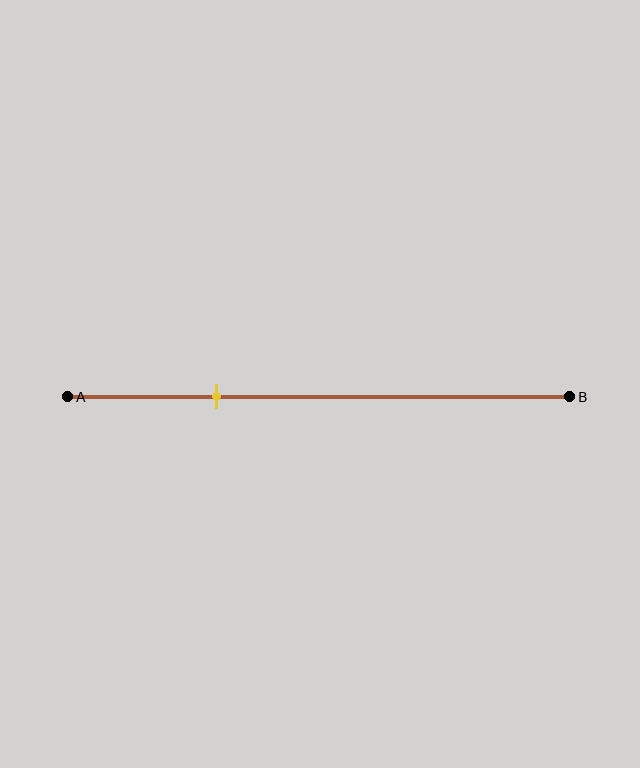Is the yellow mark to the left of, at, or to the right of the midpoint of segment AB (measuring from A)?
The yellow mark is to the left of the midpoint of segment AB.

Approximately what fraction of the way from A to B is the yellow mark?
The yellow mark is approximately 30% of the way from A to B.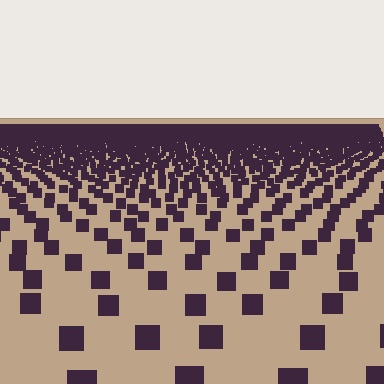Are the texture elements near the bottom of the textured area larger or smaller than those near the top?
Larger. Near the bottom, elements are closer to the viewer and appear at a bigger on-screen size.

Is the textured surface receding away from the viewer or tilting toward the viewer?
The surface is receding away from the viewer. Texture elements get smaller and denser toward the top.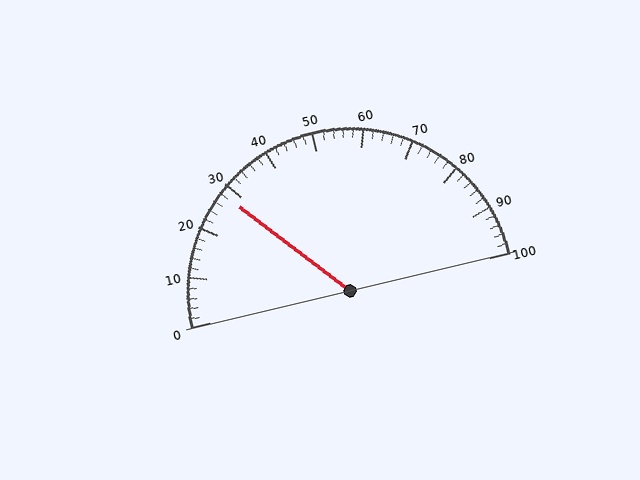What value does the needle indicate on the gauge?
The needle indicates approximately 28.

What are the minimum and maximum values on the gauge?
The gauge ranges from 0 to 100.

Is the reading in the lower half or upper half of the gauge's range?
The reading is in the lower half of the range (0 to 100).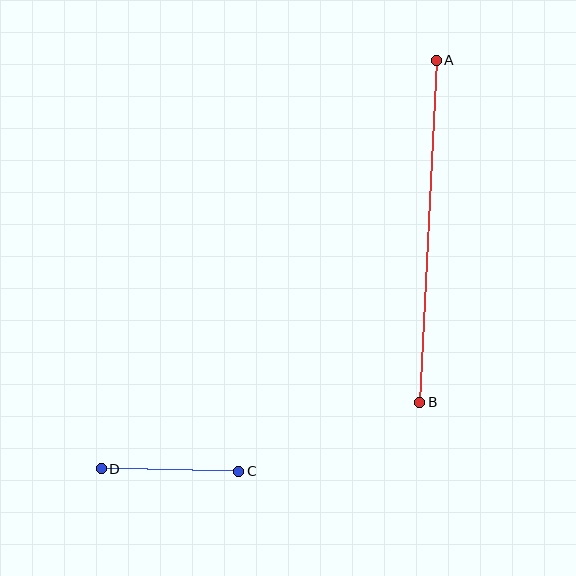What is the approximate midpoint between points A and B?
The midpoint is at approximately (428, 231) pixels.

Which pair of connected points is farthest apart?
Points A and B are farthest apart.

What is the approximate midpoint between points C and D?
The midpoint is at approximately (170, 470) pixels.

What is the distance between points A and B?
The distance is approximately 342 pixels.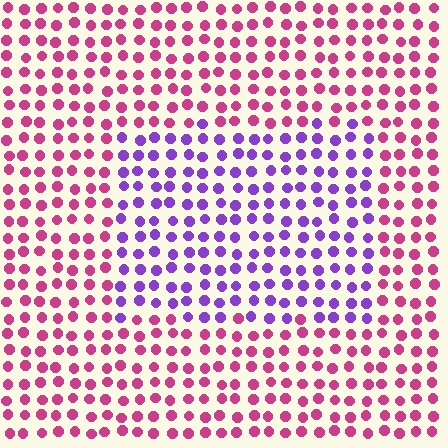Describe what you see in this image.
The image is filled with small magenta elements in a uniform arrangement. A rectangle-shaped region is visible where the elements are tinted to a slightly different hue, forming a subtle color boundary.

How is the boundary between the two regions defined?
The boundary is defined purely by a slight shift in hue (about 55 degrees). Spacing, size, and orientation are identical on both sides.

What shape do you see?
I see a rectangle.